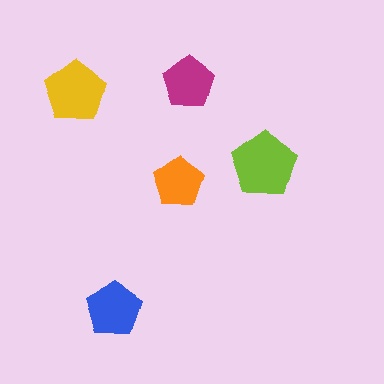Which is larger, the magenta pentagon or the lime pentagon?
The lime one.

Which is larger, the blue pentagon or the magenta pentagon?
The blue one.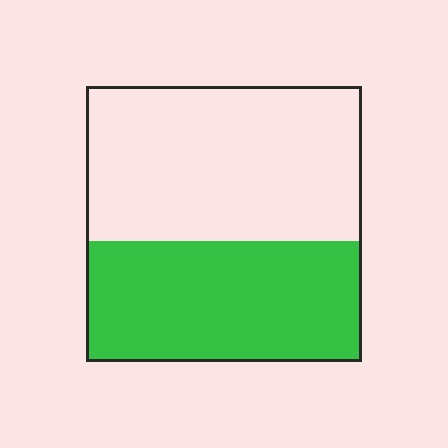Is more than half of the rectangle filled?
No.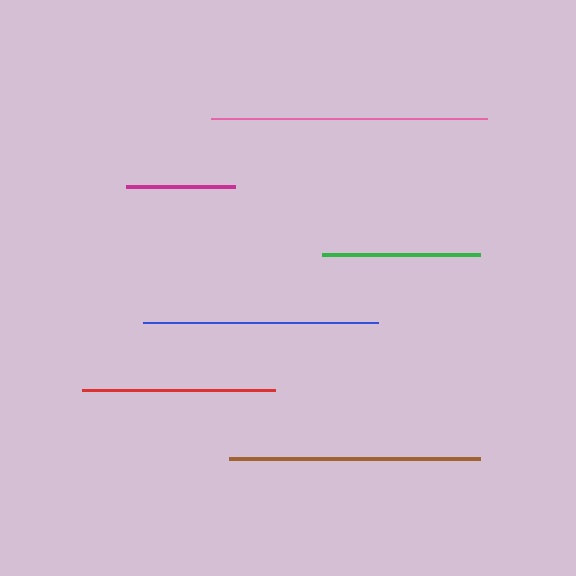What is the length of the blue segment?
The blue segment is approximately 235 pixels long.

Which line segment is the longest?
The pink line is the longest at approximately 276 pixels.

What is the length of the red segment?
The red segment is approximately 193 pixels long.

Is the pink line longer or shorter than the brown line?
The pink line is longer than the brown line.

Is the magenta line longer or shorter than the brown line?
The brown line is longer than the magenta line.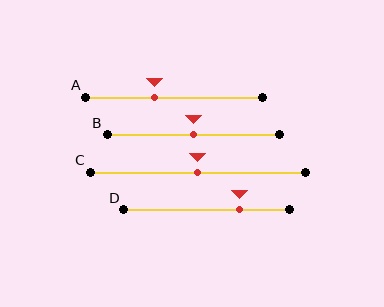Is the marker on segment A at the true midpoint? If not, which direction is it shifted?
No, the marker on segment A is shifted to the left by about 11% of the segment length.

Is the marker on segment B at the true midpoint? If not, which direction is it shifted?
Yes, the marker on segment B is at the true midpoint.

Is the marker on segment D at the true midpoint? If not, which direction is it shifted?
No, the marker on segment D is shifted to the right by about 20% of the segment length.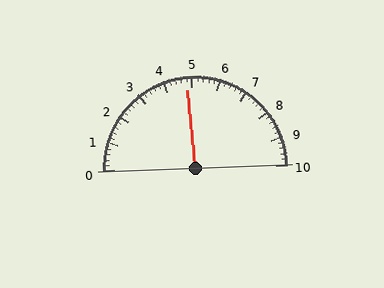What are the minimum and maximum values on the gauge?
The gauge ranges from 0 to 10.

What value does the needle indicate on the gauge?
The needle indicates approximately 4.8.